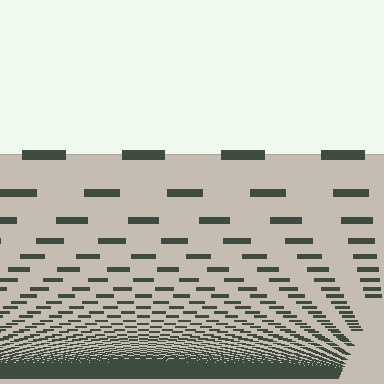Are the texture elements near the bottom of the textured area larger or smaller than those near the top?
Smaller. The gradient is inverted — elements near the bottom are smaller and denser.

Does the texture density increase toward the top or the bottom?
Density increases toward the bottom.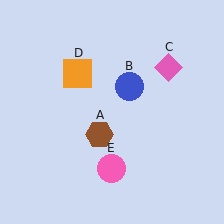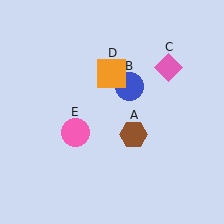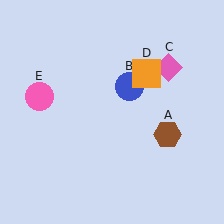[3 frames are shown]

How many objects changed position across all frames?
3 objects changed position: brown hexagon (object A), orange square (object D), pink circle (object E).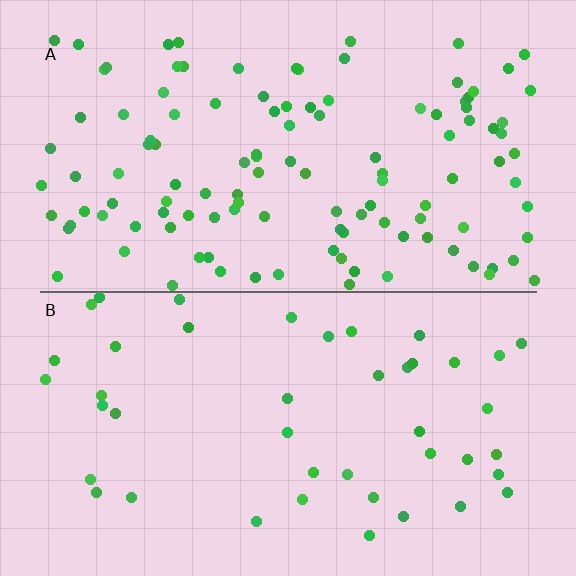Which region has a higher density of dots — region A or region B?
A (the top).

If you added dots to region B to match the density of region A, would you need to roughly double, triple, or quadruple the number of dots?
Approximately triple.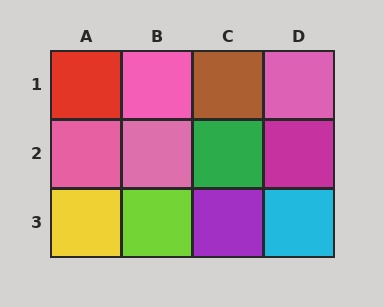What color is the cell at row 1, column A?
Red.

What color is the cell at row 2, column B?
Pink.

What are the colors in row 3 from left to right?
Yellow, lime, purple, cyan.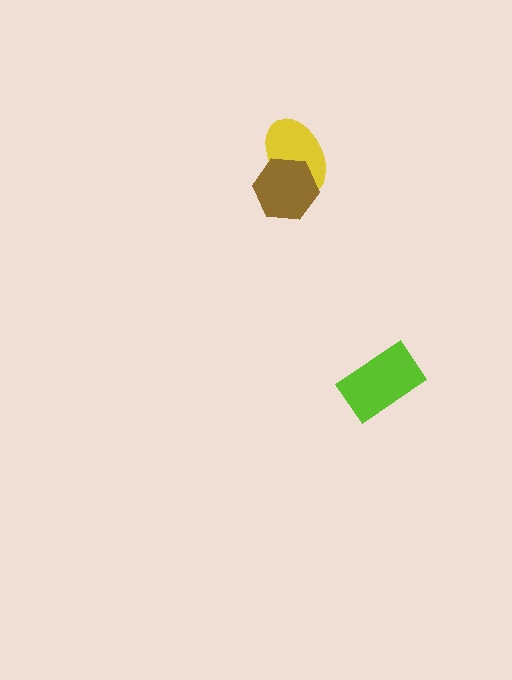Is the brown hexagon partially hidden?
No, no other shape covers it.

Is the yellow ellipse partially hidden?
Yes, it is partially covered by another shape.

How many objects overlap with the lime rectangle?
0 objects overlap with the lime rectangle.